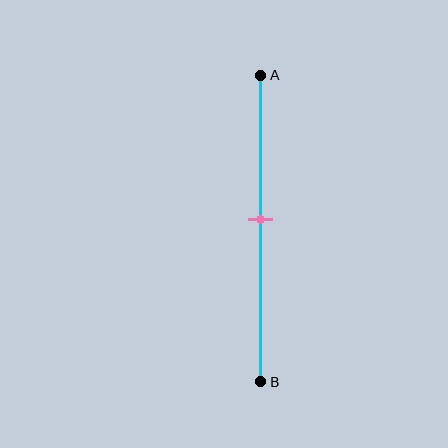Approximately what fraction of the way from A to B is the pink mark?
The pink mark is approximately 45% of the way from A to B.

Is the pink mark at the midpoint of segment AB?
Yes, the mark is approximately at the midpoint.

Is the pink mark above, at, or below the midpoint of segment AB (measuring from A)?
The pink mark is approximately at the midpoint of segment AB.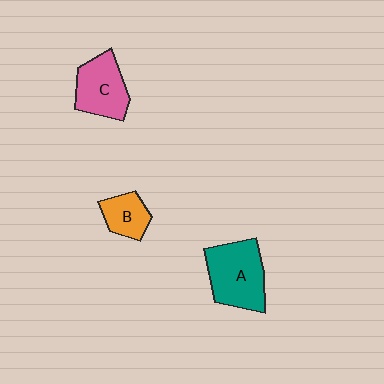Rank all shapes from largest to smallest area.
From largest to smallest: A (teal), C (pink), B (orange).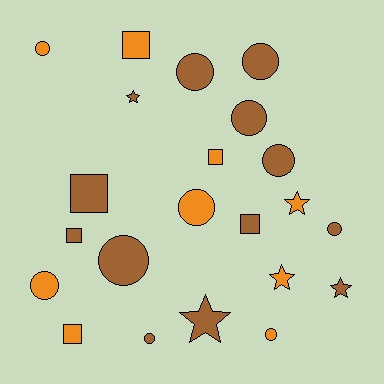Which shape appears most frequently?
Circle, with 11 objects.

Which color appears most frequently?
Brown, with 13 objects.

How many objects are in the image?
There are 22 objects.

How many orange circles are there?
There are 4 orange circles.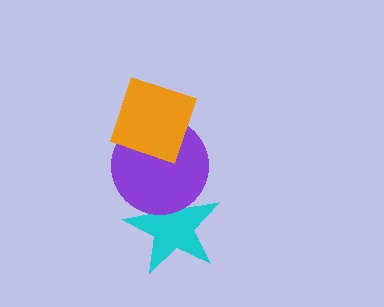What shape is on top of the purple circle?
The orange diamond is on top of the purple circle.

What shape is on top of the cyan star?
The purple circle is on top of the cyan star.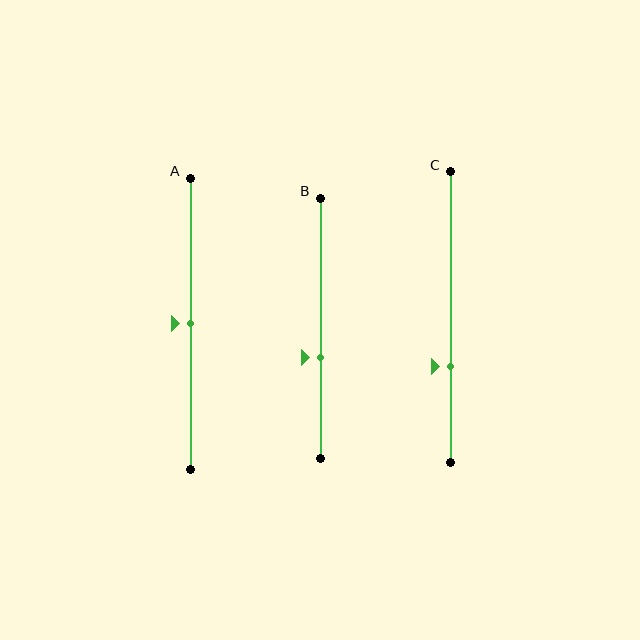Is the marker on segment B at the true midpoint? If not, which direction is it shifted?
No, the marker on segment B is shifted downward by about 11% of the segment length.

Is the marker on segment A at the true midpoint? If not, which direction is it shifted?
Yes, the marker on segment A is at the true midpoint.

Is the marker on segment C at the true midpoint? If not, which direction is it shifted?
No, the marker on segment C is shifted downward by about 17% of the segment length.